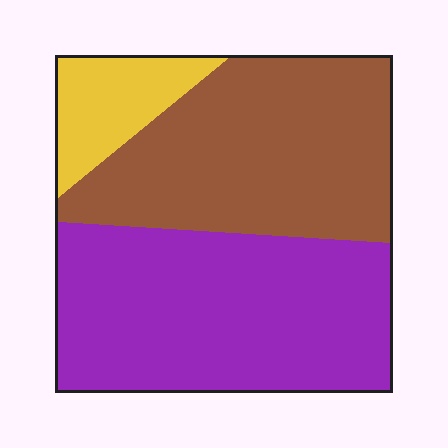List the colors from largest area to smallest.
From largest to smallest: purple, brown, yellow.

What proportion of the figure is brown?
Brown covers roughly 40% of the figure.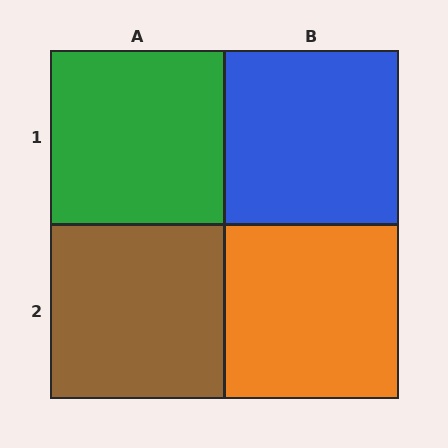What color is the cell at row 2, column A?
Brown.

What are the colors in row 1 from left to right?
Green, blue.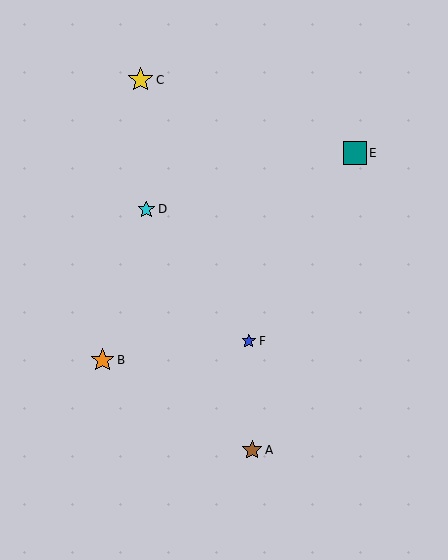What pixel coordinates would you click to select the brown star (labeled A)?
Click at (252, 450) to select the brown star A.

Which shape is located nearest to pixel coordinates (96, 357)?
The orange star (labeled B) at (103, 360) is nearest to that location.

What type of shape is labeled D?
Shape D is a cyan star.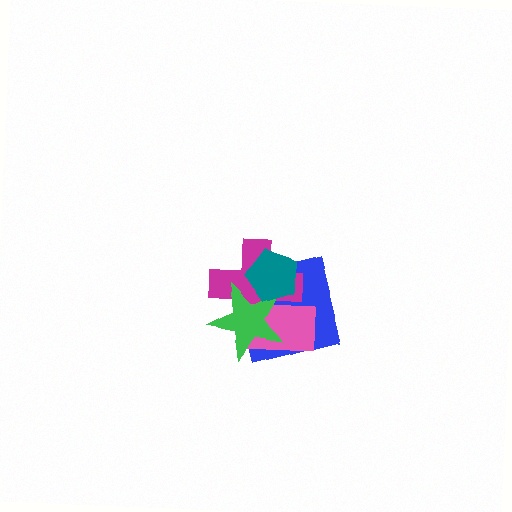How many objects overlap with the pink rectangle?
4 objects overlap with the pink rectangle.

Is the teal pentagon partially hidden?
No, no other shape covers it.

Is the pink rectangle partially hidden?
Yes, it is partially covered by another shape.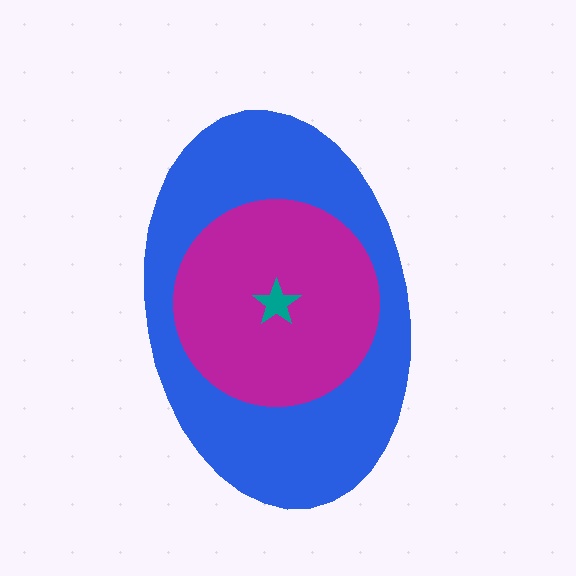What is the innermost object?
The teal star.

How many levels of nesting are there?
3.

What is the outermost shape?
The blue ellipse.